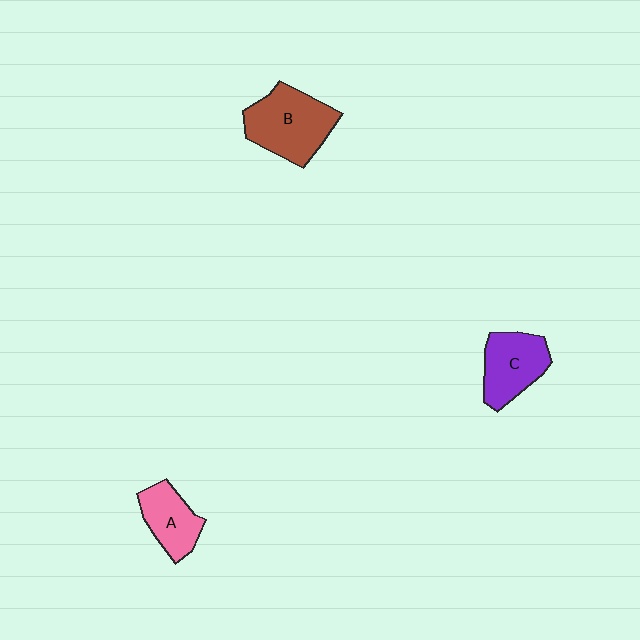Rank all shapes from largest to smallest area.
From largest to smallest: B (brown), C (purple), A (pink).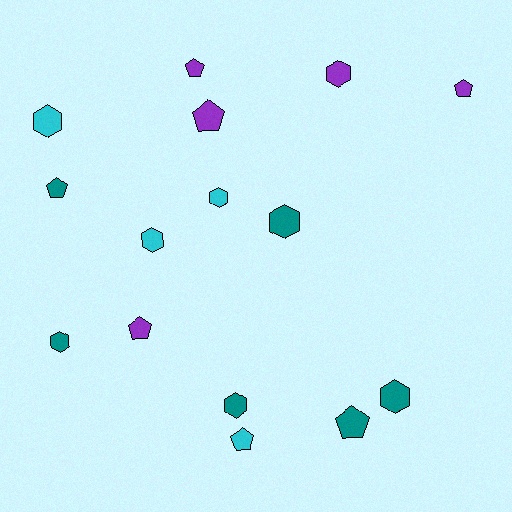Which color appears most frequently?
Teal, with 6 objects.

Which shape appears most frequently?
Hexagon, with 8 objects.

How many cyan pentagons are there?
There is 1 cyan pentagon.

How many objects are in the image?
There are 15 objects.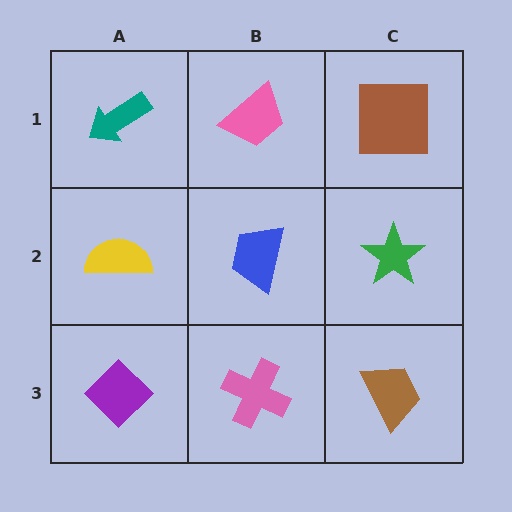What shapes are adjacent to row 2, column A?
A teal arrow (row 1, column A), a purple diamond (row 3, column A), a blue trapezoid (row 2, column B).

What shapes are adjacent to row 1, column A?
A yellow semicircle (row 2, column A), a pink trapezoid (row 1, column B).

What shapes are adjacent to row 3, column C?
A green star (row 2, column C), a pink cross (row 3, column B).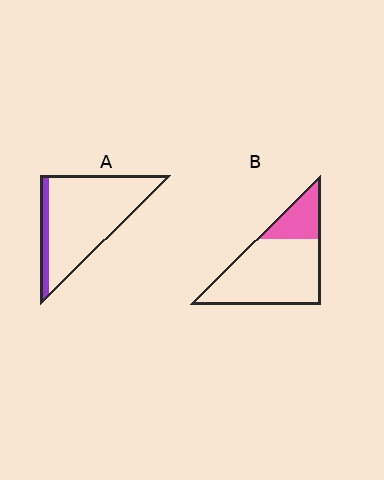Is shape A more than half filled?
No.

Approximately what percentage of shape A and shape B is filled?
A is approximately 15% and B is approximately 25%.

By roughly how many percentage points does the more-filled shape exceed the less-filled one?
By roughly 10 percentage points (B over A).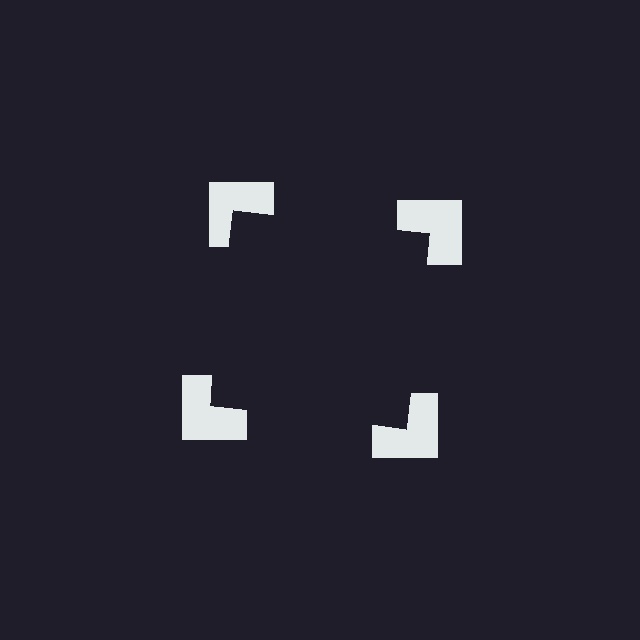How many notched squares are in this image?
There are 4 — one at each vertex of the illusory square.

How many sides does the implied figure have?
4 sides.